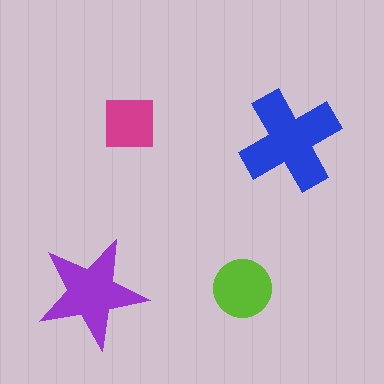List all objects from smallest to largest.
The magenta square, the lime circle, the purple star, the blue cross.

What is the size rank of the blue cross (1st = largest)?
1st.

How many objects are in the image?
There are 4 objects in the image.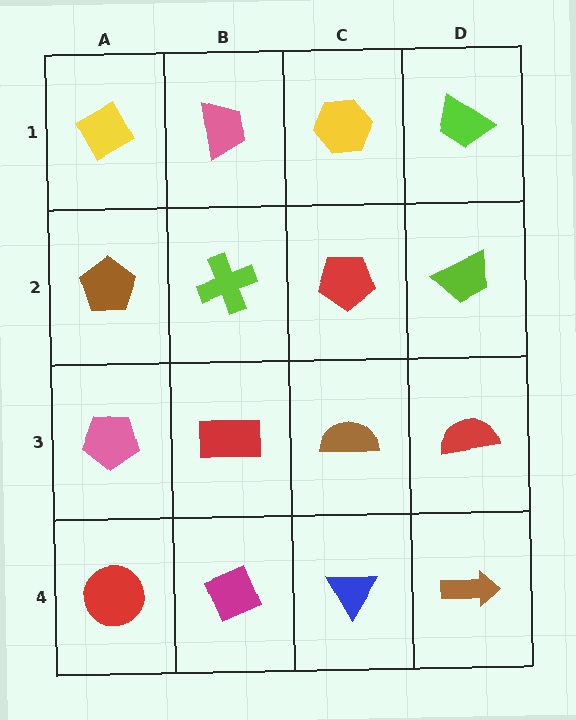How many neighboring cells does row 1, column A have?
2.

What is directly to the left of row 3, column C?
A red rectangle.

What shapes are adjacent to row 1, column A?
A brown pentagon (row 2, column A), a pink trapezoid (row 1, column B).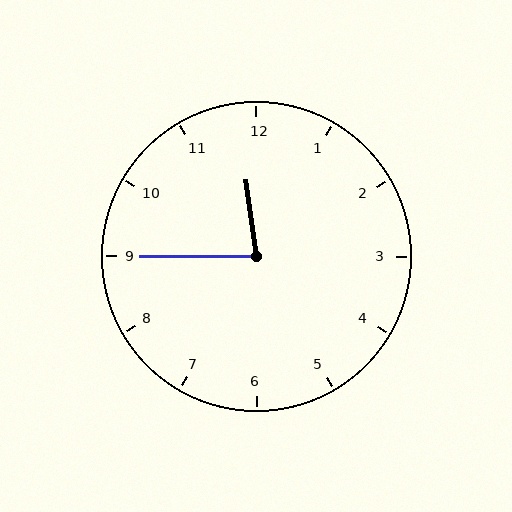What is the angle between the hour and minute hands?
Approximately 82 degrees.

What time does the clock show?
11:45.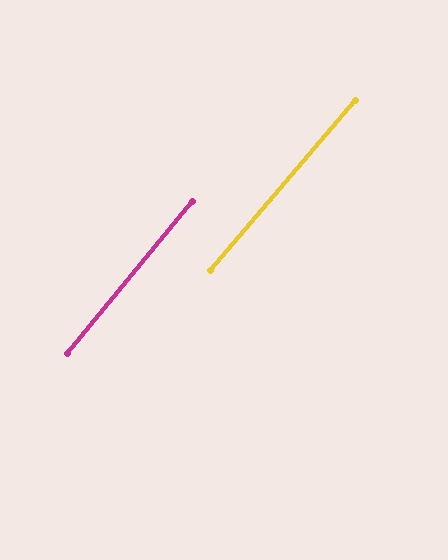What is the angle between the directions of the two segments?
Approximately 1 degree.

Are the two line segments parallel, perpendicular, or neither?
Parallel — their directions differ by only 1.1°.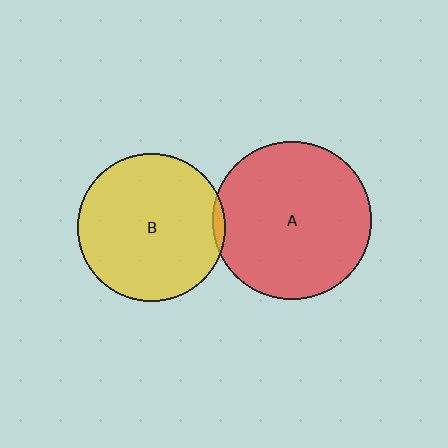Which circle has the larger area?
Circle A (red).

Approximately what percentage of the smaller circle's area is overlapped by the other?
Approximately 5%.